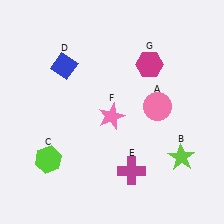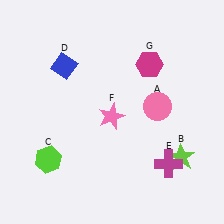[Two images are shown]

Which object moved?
The magenta cross (E) moved right.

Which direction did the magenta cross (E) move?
The magenta cross (E) moved right.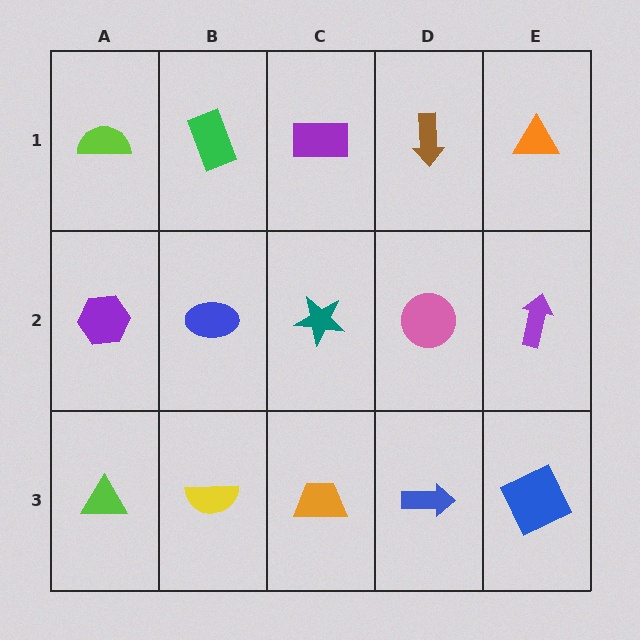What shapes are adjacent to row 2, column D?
A brown arrow (row 1, column D), a blue arrow (row 3, column D), a teal star (row 2, column C), a purple arrow (row 2, column E).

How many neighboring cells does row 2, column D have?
4.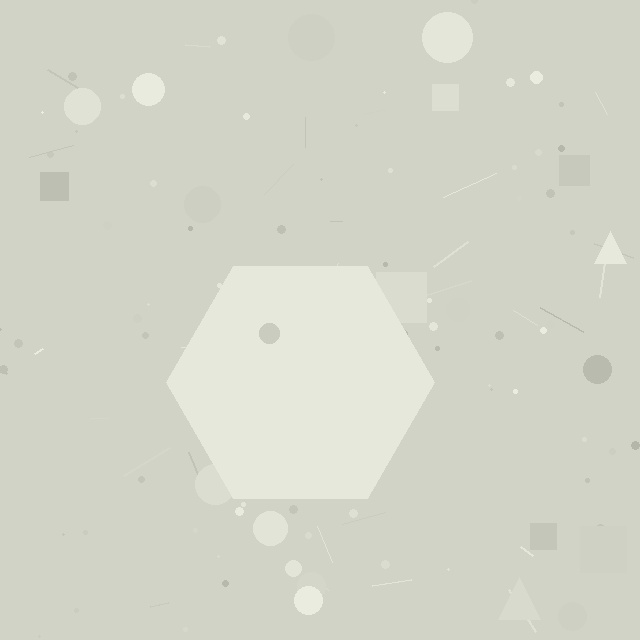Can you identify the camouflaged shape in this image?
The camouflaged shape is a hexagon.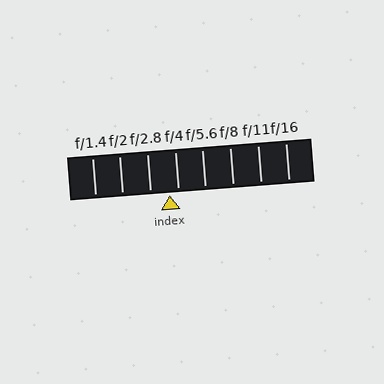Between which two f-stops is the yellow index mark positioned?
The index mark is between f/2.8 and f/4.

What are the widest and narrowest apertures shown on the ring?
The widest aperture shown is f/1.4 and the narrowest is f/16.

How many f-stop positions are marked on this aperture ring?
There are 8 f-stop positions marked.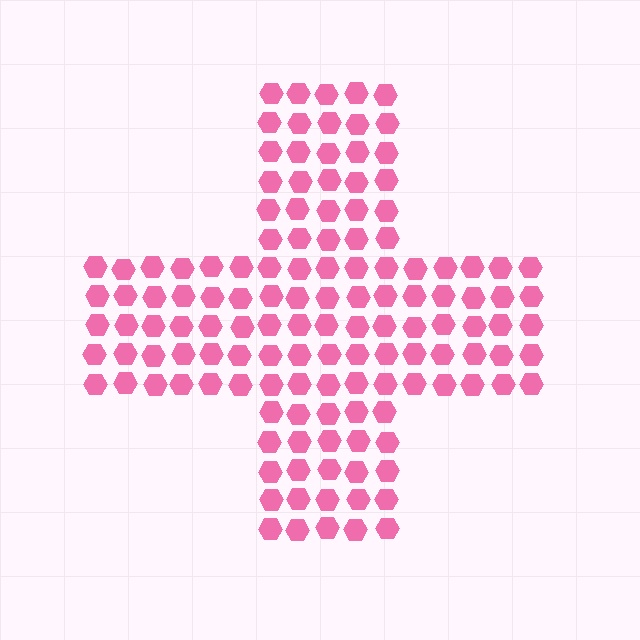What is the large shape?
The large shape is a cross.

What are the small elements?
The small elements are hexagons.